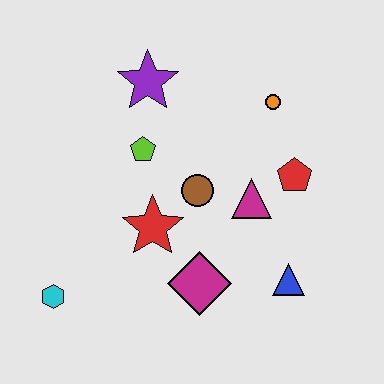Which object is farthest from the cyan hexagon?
The orange circle is farthest from the cyan hexagon.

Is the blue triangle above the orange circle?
No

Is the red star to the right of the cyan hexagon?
Yes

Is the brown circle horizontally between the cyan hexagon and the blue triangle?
Yes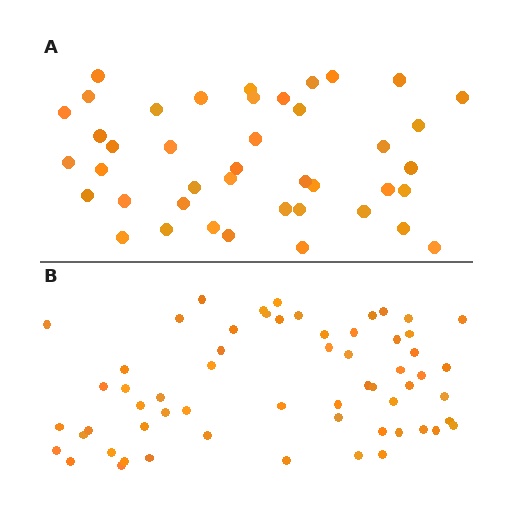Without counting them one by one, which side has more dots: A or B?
Region B (the bottom region) has more dots.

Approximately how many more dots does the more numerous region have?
Region B has approximately 20 more dots than region A.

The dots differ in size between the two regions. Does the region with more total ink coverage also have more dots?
No. Region A has more total ink coverage because its dots are larger, but region B actually contains more individual dots. Total area can be misleading — the number of items is what matters here.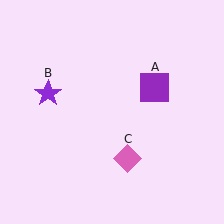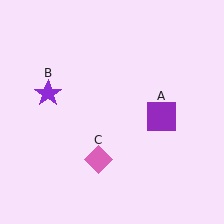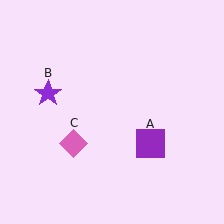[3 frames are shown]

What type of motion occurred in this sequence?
The purple square (object A), pink diamond (object C) rotated clockwise around the center of the scene.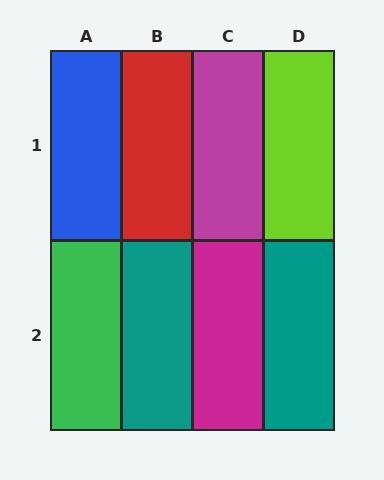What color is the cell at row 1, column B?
Red.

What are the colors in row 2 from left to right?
Green, teal, magenta, teal.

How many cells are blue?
1 cell is blue.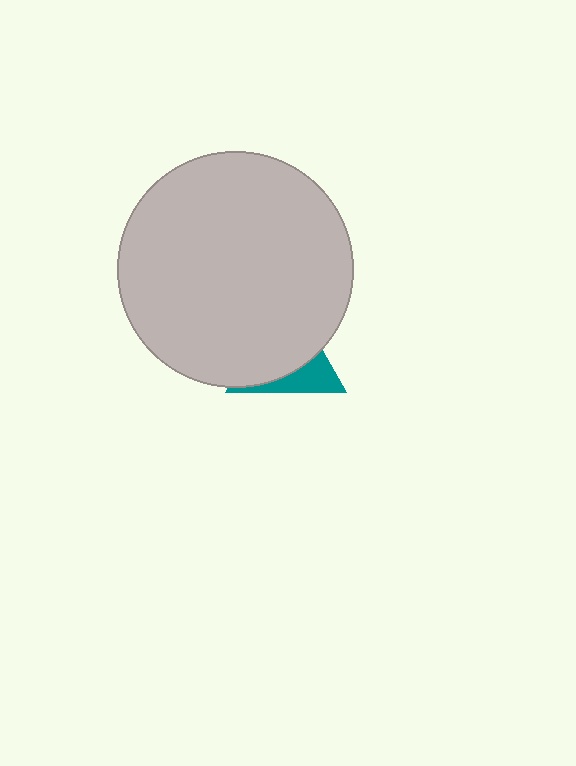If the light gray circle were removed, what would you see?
You would see the complete teal triangle.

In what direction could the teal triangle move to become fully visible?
The teal triangle could move down. That would shift it out from behind the light gray circle entirely.